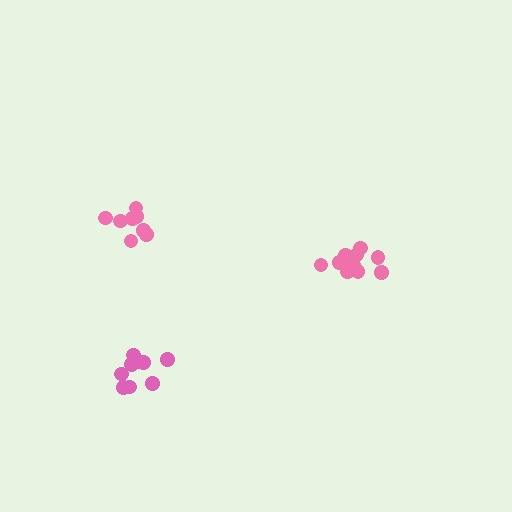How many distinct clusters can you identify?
There are 3 distinct clusters.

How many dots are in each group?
Group 1: 9 dots, Group 2: 10 dots, Group 3: 9 dots (28 total).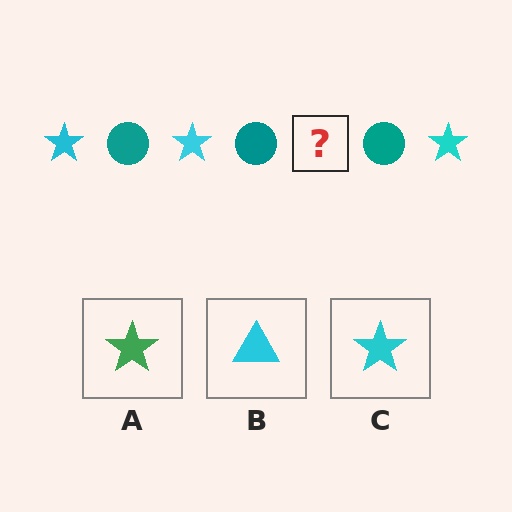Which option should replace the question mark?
Option C.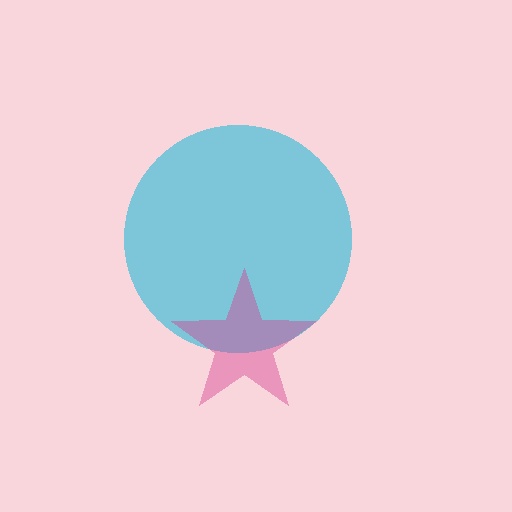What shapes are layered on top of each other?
The layered shapes are: a cyan circle, a magenta star.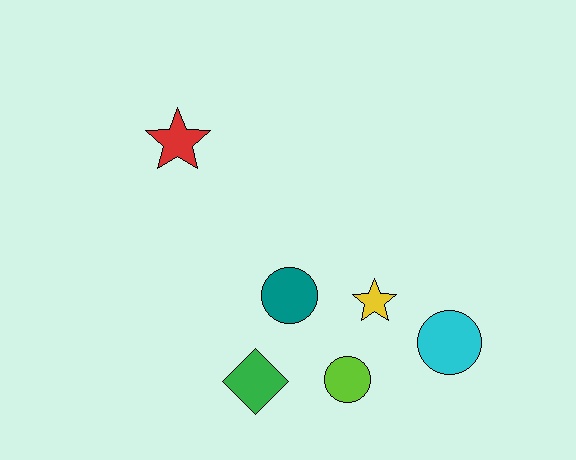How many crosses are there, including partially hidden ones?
There are no crosses.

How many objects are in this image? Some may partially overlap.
There are 6 objects.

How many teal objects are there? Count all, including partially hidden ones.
There is 1 teal object.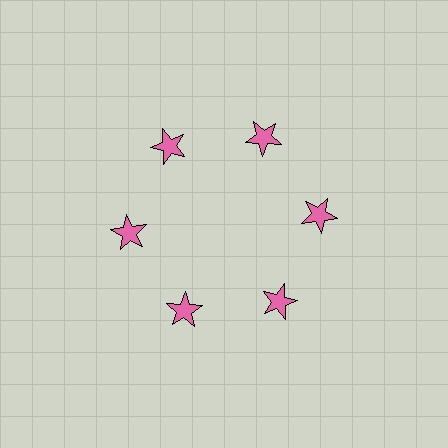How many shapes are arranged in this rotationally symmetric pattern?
There are 6 shapes, arranged in 6 groups of 1.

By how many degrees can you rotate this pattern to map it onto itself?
The pattern maps onto itself every 60 degrees of rotation.